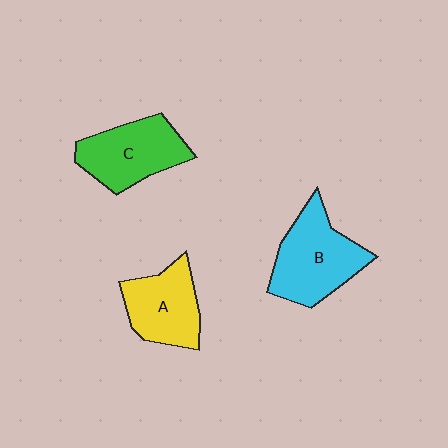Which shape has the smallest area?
Shape A (yellow).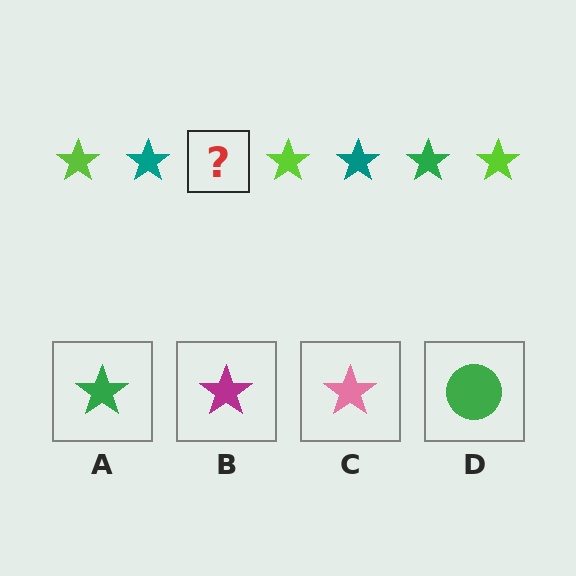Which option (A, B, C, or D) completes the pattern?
A.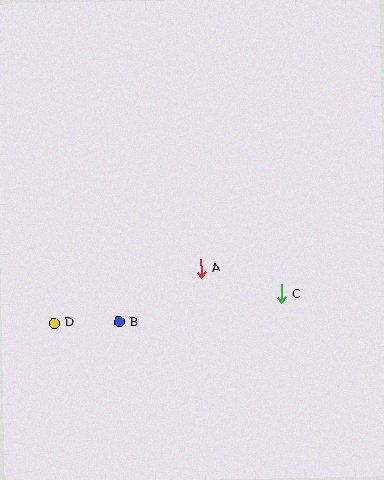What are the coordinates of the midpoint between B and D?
The midpoint between B and D is at (86, 323).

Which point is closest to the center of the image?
Point A at (201, 268) is closest to the center.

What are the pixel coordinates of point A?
Point A is at (201, 268).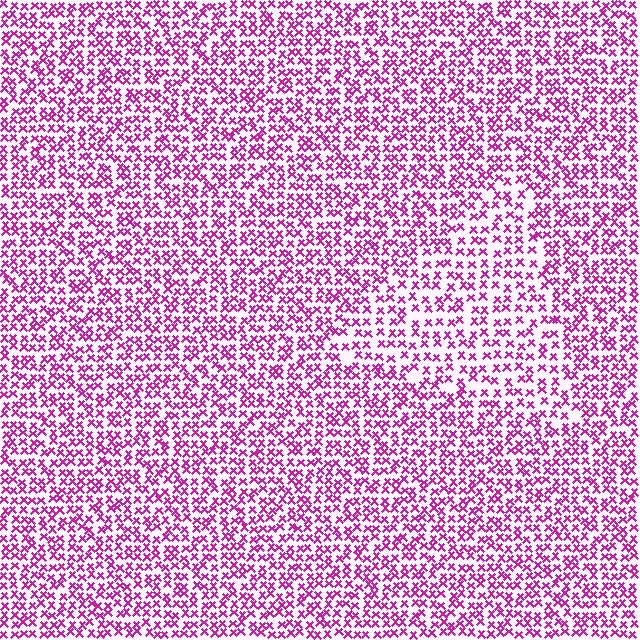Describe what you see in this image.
The image contains small magenta elements arranged at two different densities. A triangle-shaped region is visible where the elements are less densely packed than the surrounding area.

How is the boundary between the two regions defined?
The boundary is defined by a change in element density (approximately 1.5x ratio). All elements are the same color, size, and shape.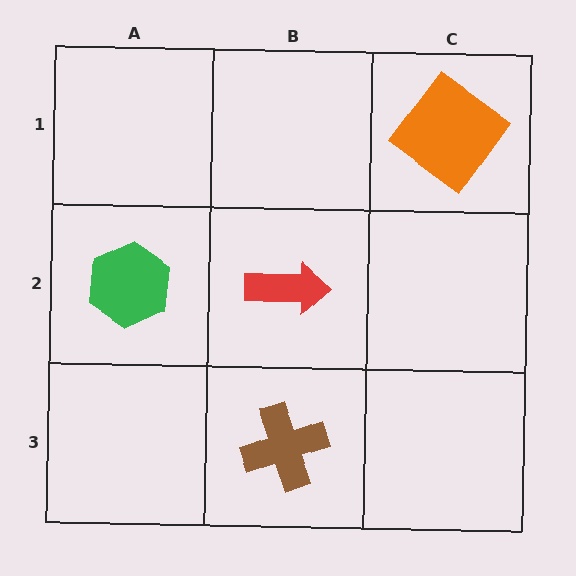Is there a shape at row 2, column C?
No, that cell is empty.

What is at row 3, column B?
A brown cross.